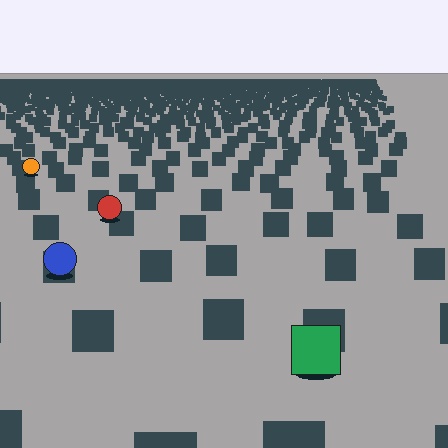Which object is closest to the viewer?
The green square is closest. The texture marks near it are larger and more spread out.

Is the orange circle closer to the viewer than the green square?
No. The green square is closer — you can tell from the texture gradient: the ground texture is coarser near it.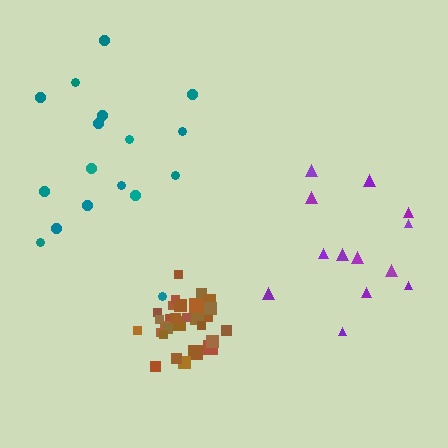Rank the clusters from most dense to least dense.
brown, purple, teal.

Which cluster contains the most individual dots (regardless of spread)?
Brown (30).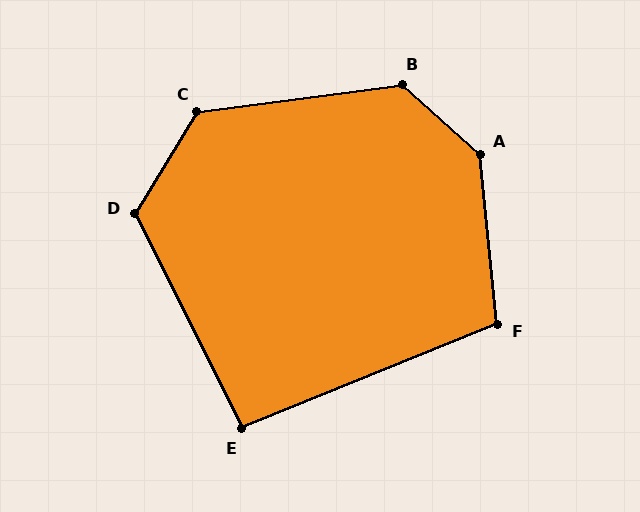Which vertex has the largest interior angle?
A, at approximately 137 degrees.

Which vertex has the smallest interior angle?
E, at approximately 94 degrees.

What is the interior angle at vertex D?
Approximately 122 degrees (obtuse).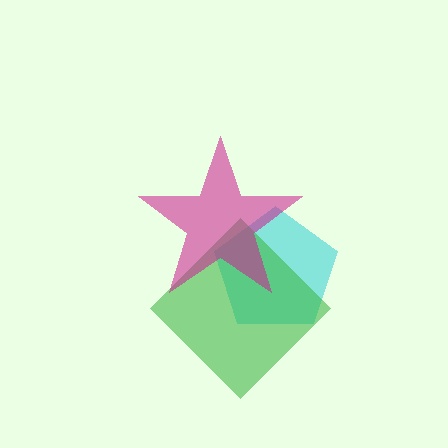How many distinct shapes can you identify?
There are 3 distinct shapes: a cyan pentagon, a green diamond, a magenta star.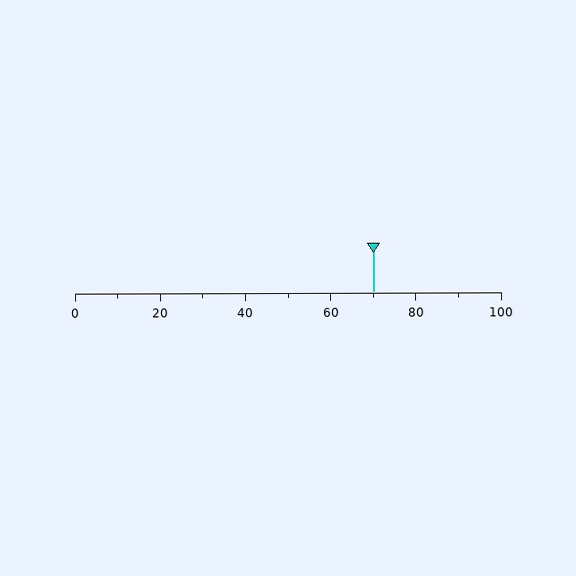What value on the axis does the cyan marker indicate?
The marker indicates approximately 70.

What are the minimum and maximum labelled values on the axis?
The axis runs from 0 to 100.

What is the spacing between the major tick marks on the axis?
The major ticks are spaced 20 apart.